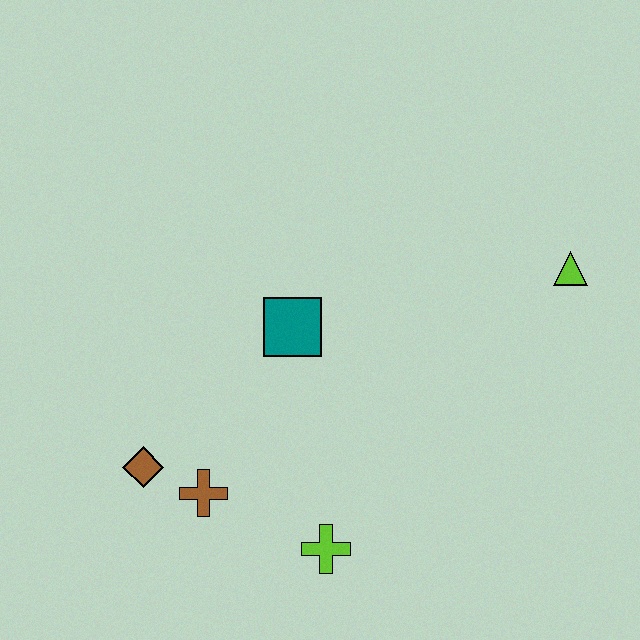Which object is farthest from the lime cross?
The lime triangle is farthest from the lime cross.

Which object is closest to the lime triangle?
The teal square is closest to the lime triangle.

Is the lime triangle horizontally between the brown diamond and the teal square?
No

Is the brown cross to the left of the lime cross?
Yes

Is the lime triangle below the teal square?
No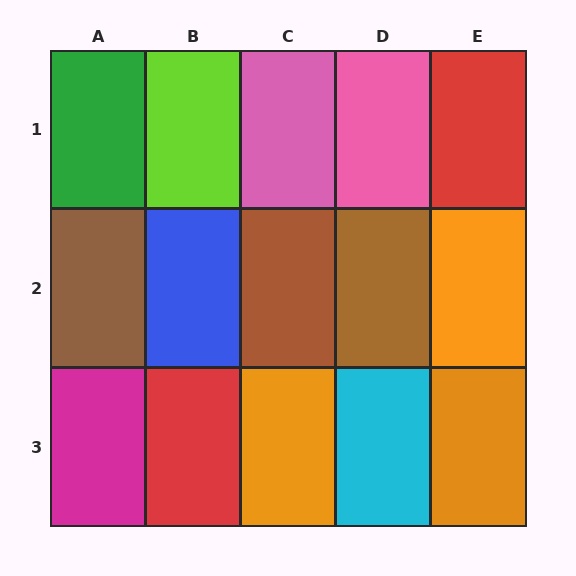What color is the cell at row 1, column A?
Green.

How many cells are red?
2 cells are red.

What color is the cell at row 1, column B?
Lime.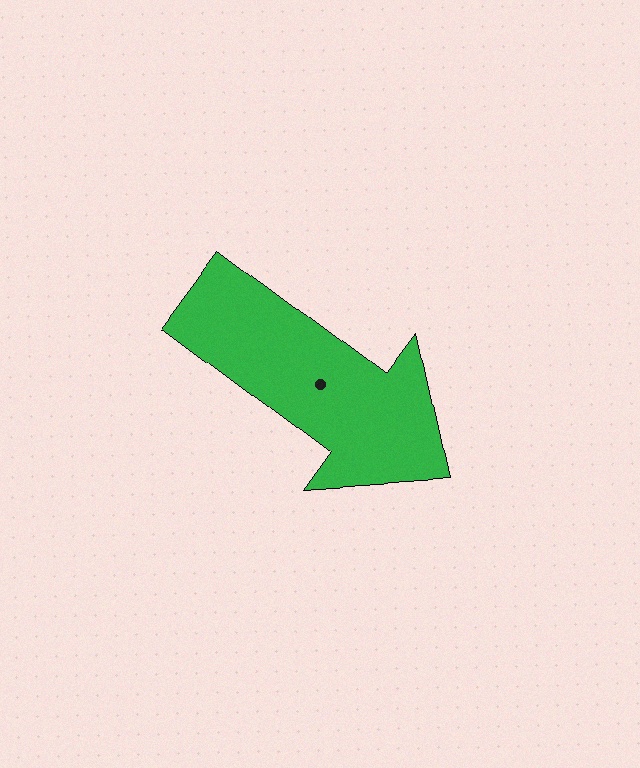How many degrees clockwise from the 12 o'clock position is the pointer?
Approximately 127 degrees.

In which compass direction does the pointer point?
Southeast.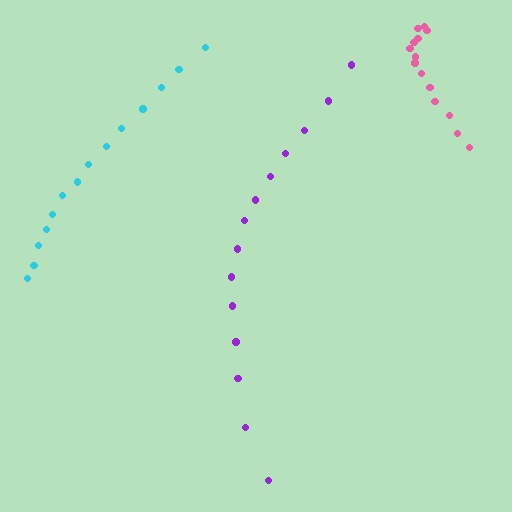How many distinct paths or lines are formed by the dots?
There are 3 distinct paths.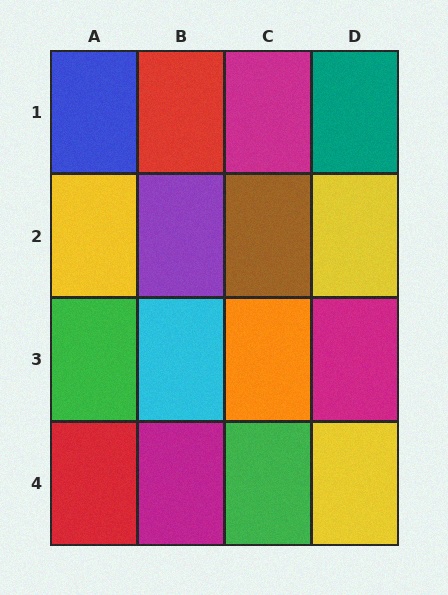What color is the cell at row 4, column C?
Green.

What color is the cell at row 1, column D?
Teal.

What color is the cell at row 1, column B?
Red.